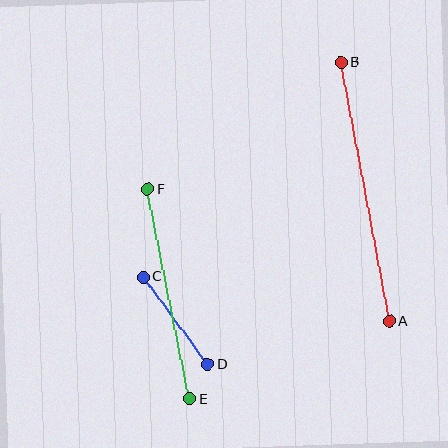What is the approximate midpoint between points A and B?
The midpoint is at approximately (365, 192) pixels.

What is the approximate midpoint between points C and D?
The midpoint is at approximately (175, 321) pixels.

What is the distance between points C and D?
The distance is approximately 109 pixels.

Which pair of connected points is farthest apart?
Points A and B are farthest apart.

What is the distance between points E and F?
The distance is approximately 214 pixels.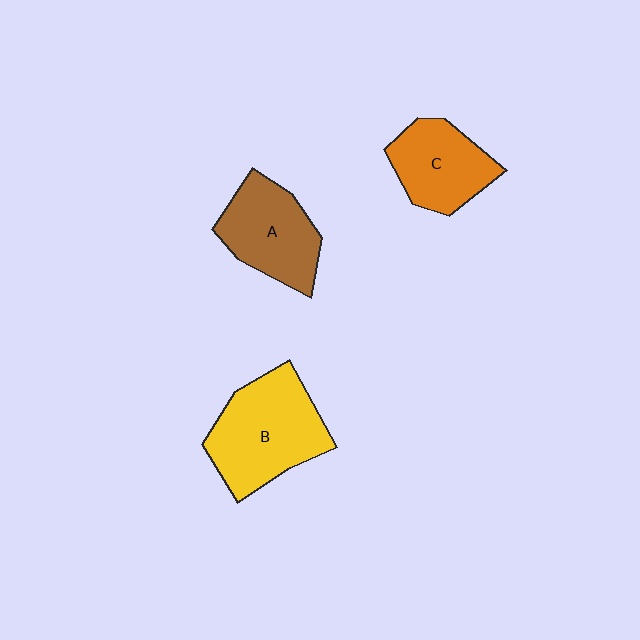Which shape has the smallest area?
Shape C (orange).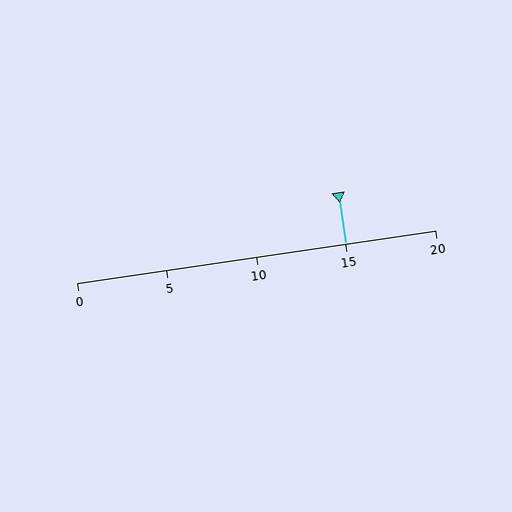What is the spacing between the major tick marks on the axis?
The major ticks are spaced 5 apart.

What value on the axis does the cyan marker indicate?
The marker indicates approximately 15.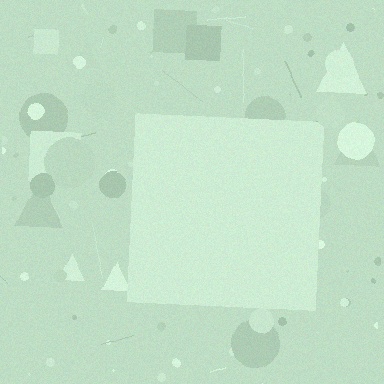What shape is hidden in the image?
A square is hidden in the image.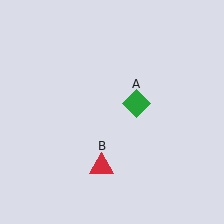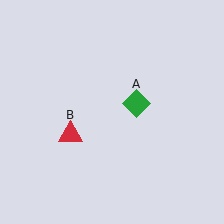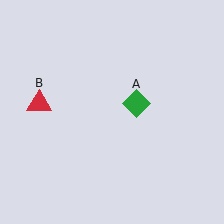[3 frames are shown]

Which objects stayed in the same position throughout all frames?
Green diamond (object A) remained stationary.